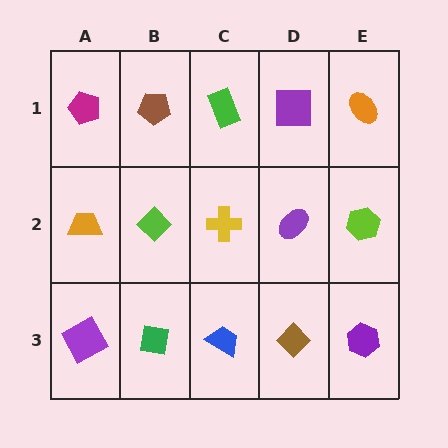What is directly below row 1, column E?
A lime hexagon.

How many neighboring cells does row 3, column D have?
3.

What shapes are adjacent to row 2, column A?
A magenta pentagon (row 1, column A), a purple square (row 3, column A), a lime diamond (row 2, column B).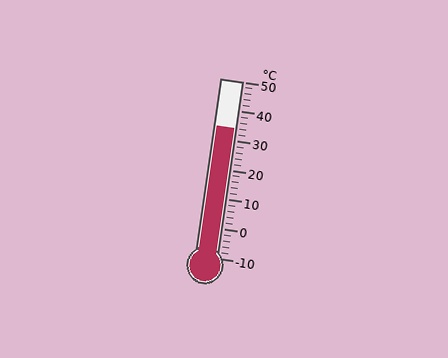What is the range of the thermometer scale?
The thermometer scale ranges from -10°C to 50°C.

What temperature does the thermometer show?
The thermometer shows approximately 34°C.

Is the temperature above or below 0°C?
The temperature is above 0°C.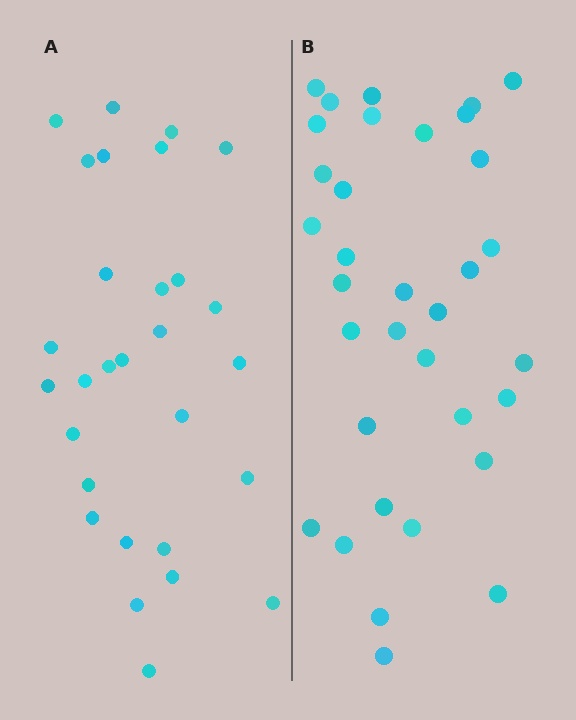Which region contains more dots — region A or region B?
Region B (the right region) has more dots.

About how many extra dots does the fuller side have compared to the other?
Region B has about 5 more dots than region A.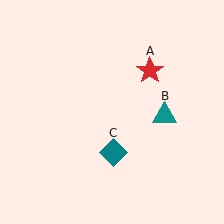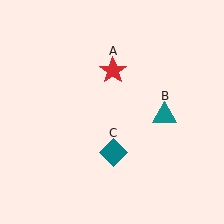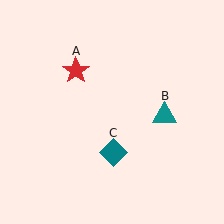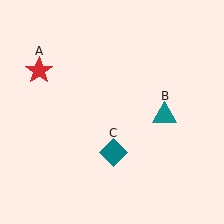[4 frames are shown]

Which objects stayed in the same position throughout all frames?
Teal triangle (object B) and teal diamond (object C) remained stationary.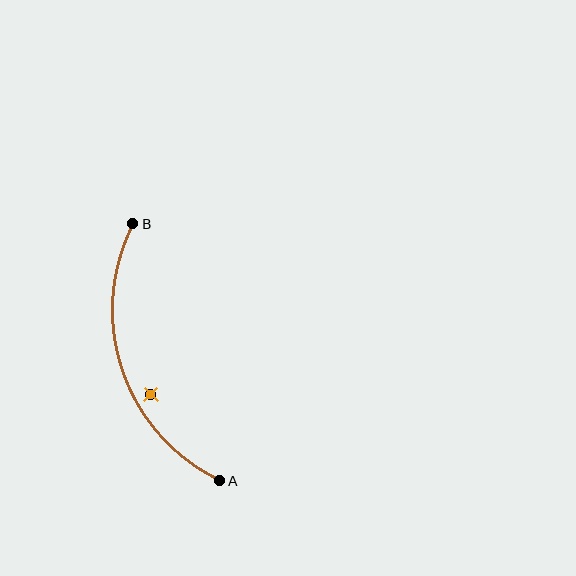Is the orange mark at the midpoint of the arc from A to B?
No — the orange mark does not lie on the arc at all. It sits slightly inside the curve.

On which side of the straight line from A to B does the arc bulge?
The arc bulges to the left of the straight line connecting A and B.